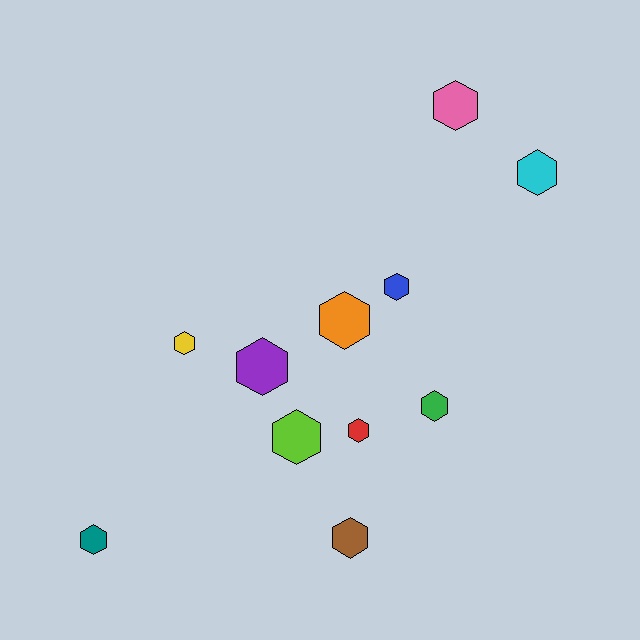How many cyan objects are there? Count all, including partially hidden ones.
There is 1 cyan object.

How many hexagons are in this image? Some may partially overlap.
There are 11 hexagons.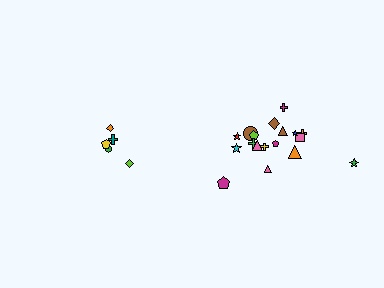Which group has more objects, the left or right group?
The right group.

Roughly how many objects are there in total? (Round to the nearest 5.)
Roughly 25 objects in total.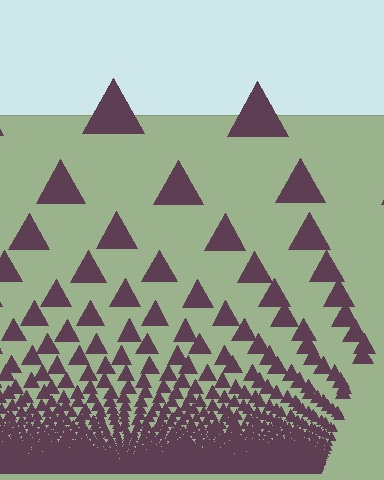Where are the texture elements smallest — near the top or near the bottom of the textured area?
Near the bottom.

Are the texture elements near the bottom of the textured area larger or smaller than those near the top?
Smaller. The gradient is inverted — elements near the bottom are smaller and denser.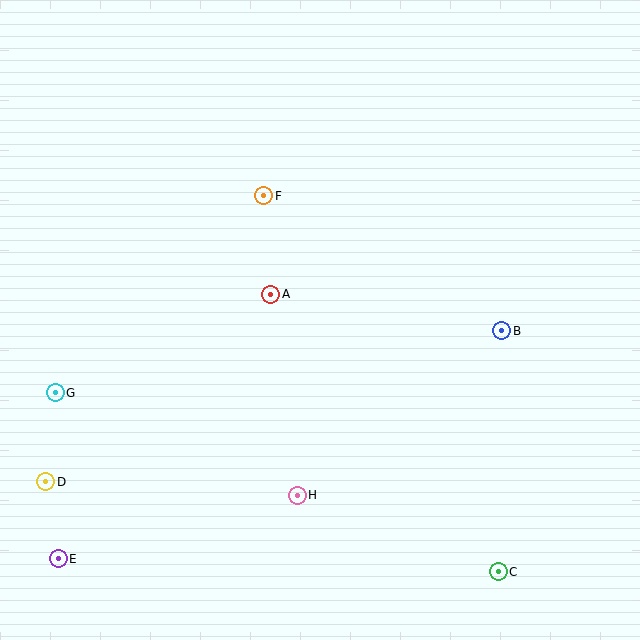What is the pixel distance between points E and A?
The distance between E and A is 340 pixels.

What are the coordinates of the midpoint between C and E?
The midpoint between C and E is at (278, 565).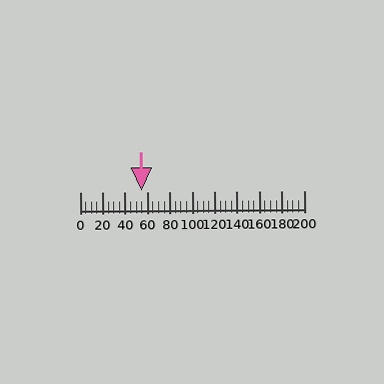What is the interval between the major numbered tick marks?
The major tick marks are spaced 20 units apart.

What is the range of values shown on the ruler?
The ruler shows values from 0 to 200.